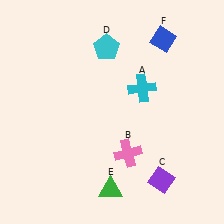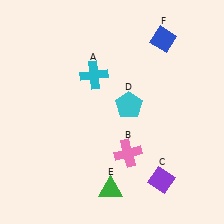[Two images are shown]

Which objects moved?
The objects that moved are: the cyan cross (A), the cyan pentagon (D).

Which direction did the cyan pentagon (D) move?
The cyan pentagon (D) moved down.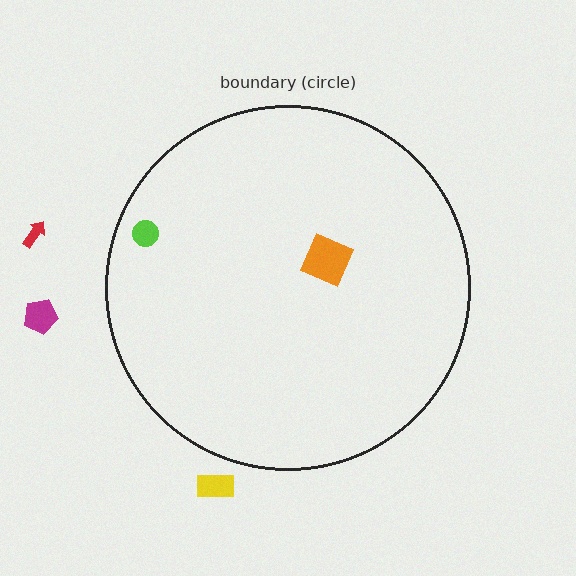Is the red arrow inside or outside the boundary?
Outside.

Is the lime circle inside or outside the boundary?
Inside.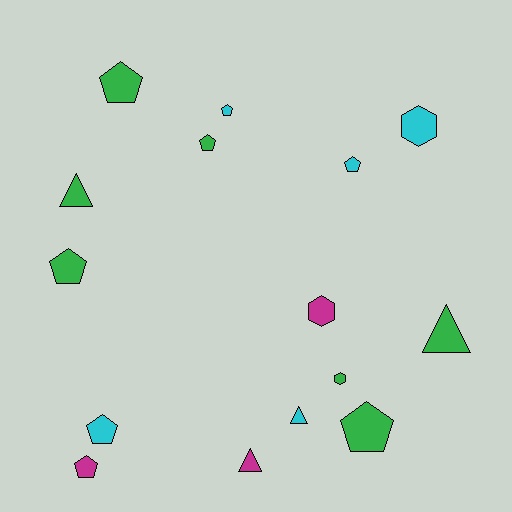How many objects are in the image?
There are 15 objects.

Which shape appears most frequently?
Pentagon, with 8 objects.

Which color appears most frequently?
Green, with 7 objects.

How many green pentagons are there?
There are 4 green pentagons.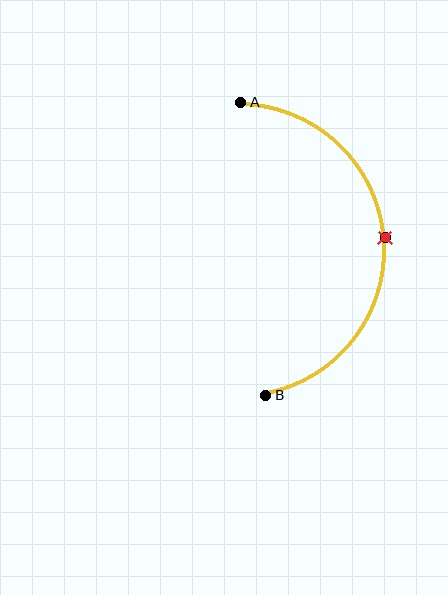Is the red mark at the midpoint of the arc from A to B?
Yes. The red mark lies on the arc at equal arc-length from both A and B — it is the arc midpoint.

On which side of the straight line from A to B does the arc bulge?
The arc bulges to the right of the straight line connecting A and B.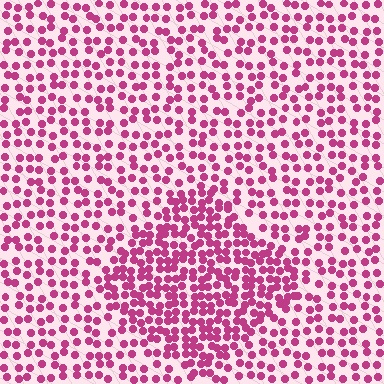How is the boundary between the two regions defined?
The boundary is defined by a change in element density (approximately 1.8x ratio). All elements are the same color, size, and shape.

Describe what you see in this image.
The image contains small magenta elements arranged at two different densities. A diamond-shaped region is visible where the elements are more densely packed than the surrounding area.